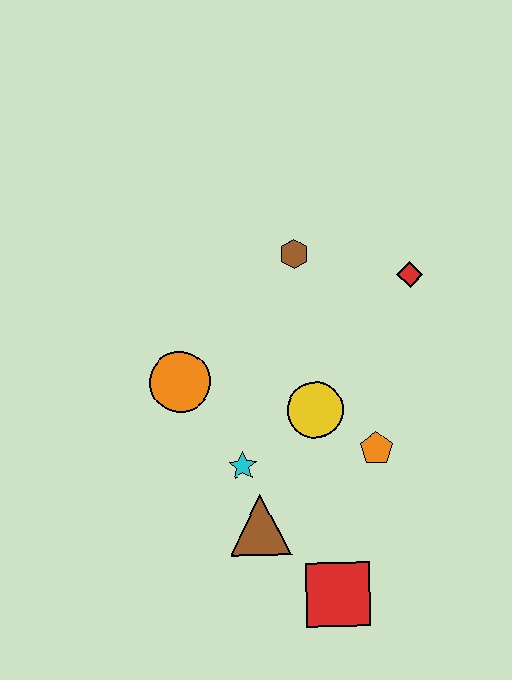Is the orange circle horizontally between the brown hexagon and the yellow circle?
No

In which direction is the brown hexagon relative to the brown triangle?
The brown hexagon is above the brown triangle.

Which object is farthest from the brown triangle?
The red diamond is farthest from the brown triangle.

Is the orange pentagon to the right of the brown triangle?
Yes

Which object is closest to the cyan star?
The brown triangle is closest to the cyan star.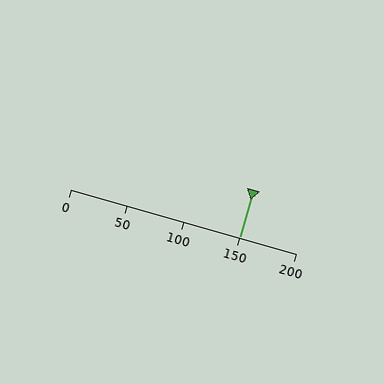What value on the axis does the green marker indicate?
The marker indicates approximately 150.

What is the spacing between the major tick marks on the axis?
The major ticks are spaced 50 apart.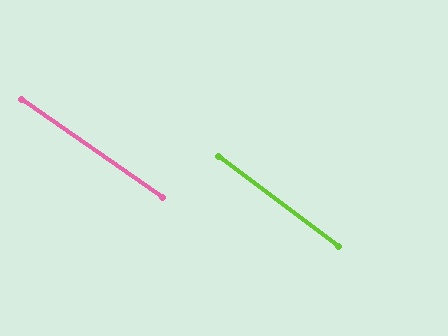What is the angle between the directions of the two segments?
Approximately 2 degrees.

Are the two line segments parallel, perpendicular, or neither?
Parallel — their directions differ by only 2.0°.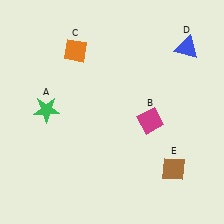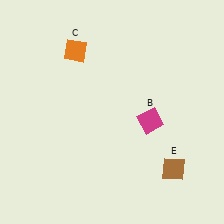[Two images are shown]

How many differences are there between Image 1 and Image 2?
There are 2 differences between the two images.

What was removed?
The green star (A), the blue triangle (D) were removed in Image 2.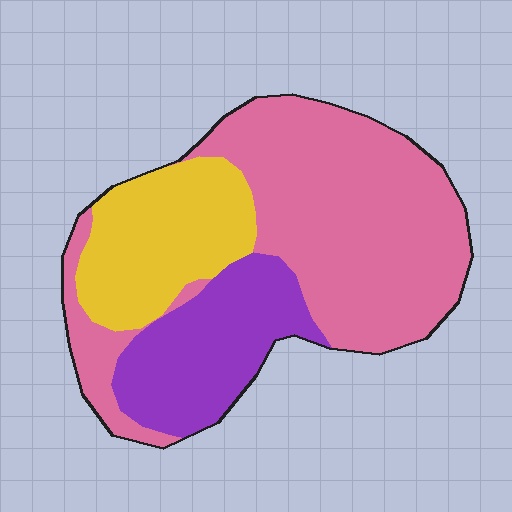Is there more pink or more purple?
Pink.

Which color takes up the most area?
Pink, at roughly 55%.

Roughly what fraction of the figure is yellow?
Yellow takes up about one quarter (1/4) of the figure.